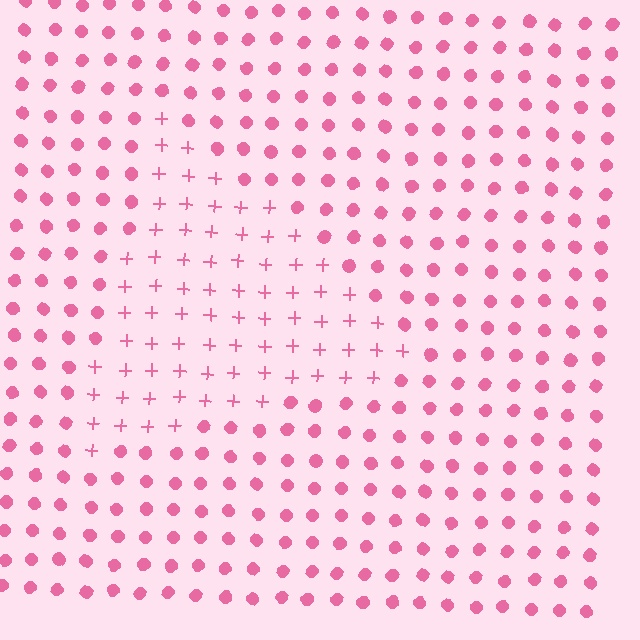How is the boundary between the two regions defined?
The boundary is defined by a change in element shape: plus signs inside vs. circles outside. All elements share the same color and spacing.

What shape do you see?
I see a triangle.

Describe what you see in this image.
The image is filled with small pink elements arranged in a uniform grid. A triangle-shaped region contains plus signs, while the surrounding area contains circles. The boundary is defined purely by the change in element shape.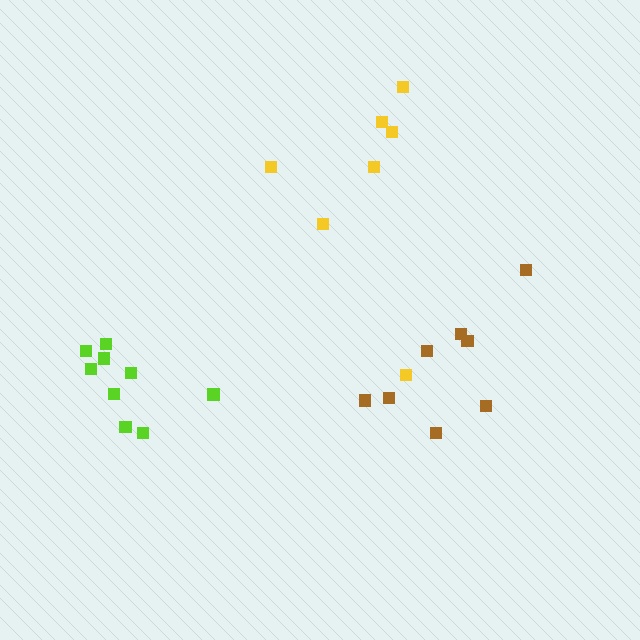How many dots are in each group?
Group 1: 9 dots, Group 2: 8 dots, Group 3: 7 dots (24 total).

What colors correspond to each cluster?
The clusters are colored: lime, brown, yellow.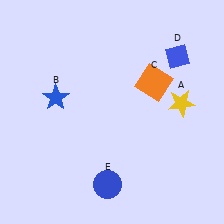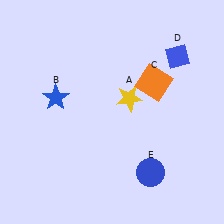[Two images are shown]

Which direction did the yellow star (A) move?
The yellow star (A) moved left.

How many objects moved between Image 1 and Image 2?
2 objects moved between the two images.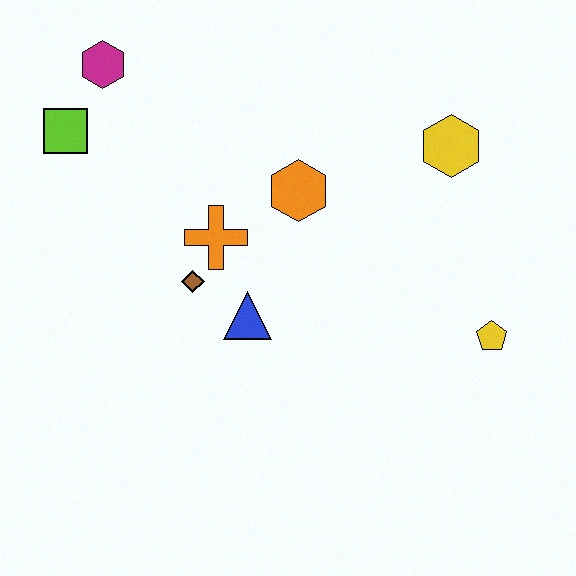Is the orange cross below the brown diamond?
No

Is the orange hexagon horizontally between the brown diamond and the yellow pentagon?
Yes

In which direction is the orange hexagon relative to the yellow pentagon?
The orange hexagon is to the left of the yellow pentagon.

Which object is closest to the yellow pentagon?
The yellow hexagon is closest to the yellow pentagon.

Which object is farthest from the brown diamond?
The yellow pentagon is farthest from the brown diamond.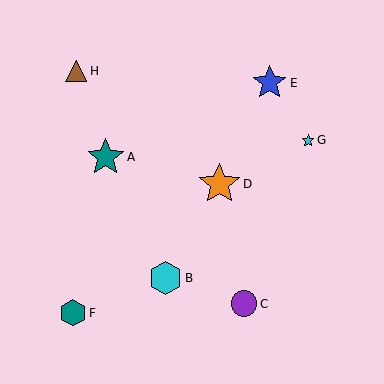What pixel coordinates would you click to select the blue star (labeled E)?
Click at (270, 83) to select the blue star E.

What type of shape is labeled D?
Shape D is an orange star.